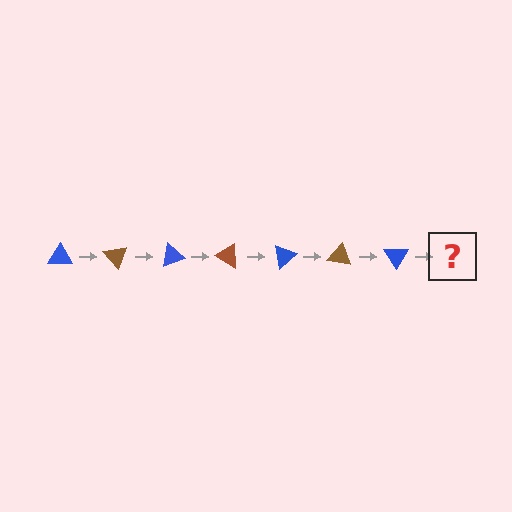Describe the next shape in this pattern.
It should be a brown triangle, rotated 350 degrees from the start.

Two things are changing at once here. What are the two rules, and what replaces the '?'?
The two rules are that it rotates 50 degrees each step and the color cycles through blue and brown. The '?' should be a brown triangle, rotated 350 degrees from the start.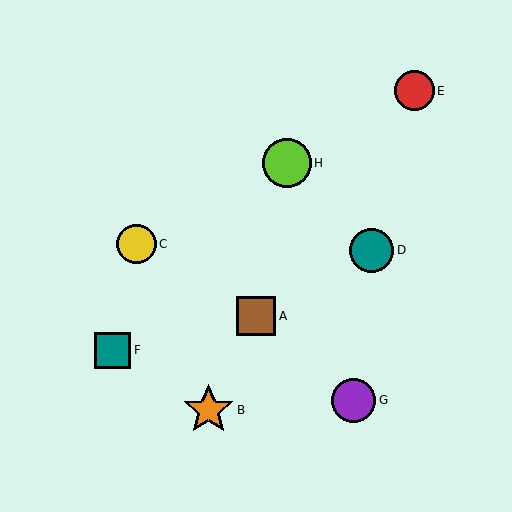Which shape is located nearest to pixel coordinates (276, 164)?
The lime circle (labeled H) at (287, 163) is nearest to that location.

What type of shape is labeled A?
Shape A is a brown square.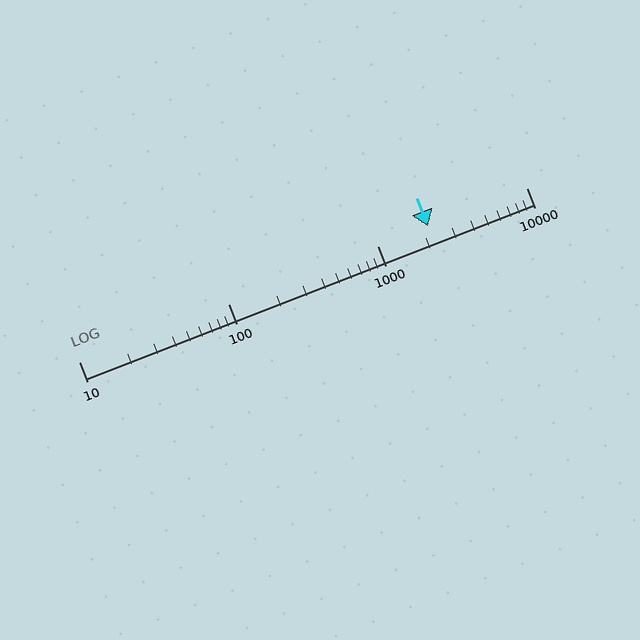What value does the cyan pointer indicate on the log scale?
The pointer indicates approximately 2200.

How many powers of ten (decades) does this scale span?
The scale spans 3 decades, from 10 to 10000.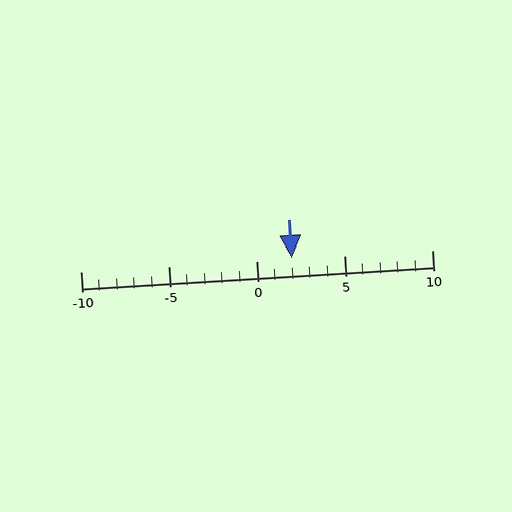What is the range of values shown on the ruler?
The ruler shows values from -10 to 10.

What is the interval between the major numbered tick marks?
The major tick marks are spaced 5 units apart.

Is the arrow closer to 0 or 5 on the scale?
The arrow is closer to 0.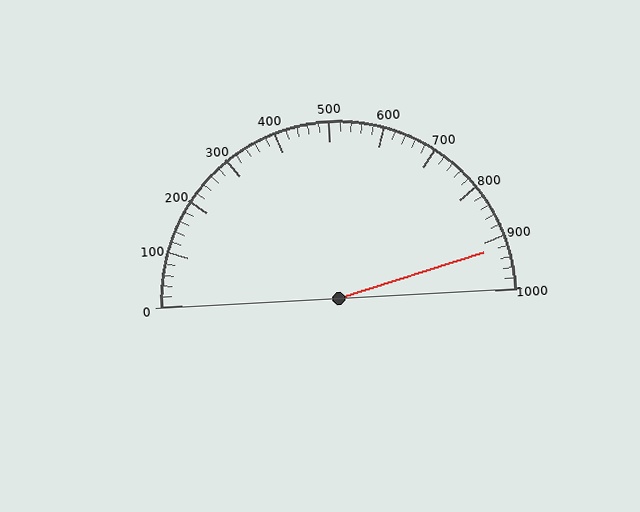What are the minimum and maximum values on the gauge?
The gauge ranges from 0 to 1000.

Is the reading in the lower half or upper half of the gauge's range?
The reading is in the upper half of the range (0 to 1000).